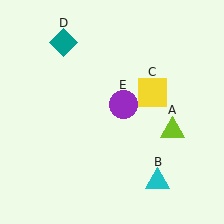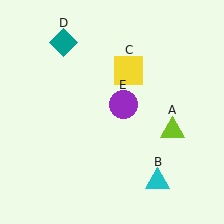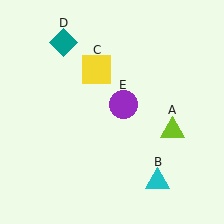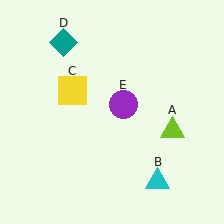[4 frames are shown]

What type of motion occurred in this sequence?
The yellow square (object C) rotated counterclockwise around the center of the scene.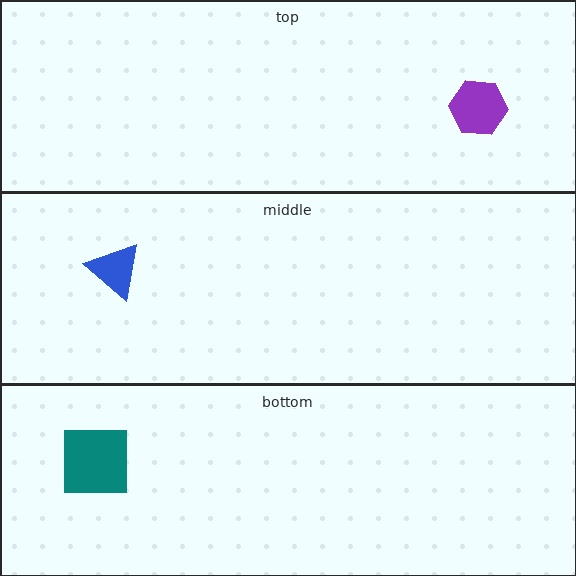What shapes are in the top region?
The purple hexagon.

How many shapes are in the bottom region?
1.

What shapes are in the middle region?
The blue triangle.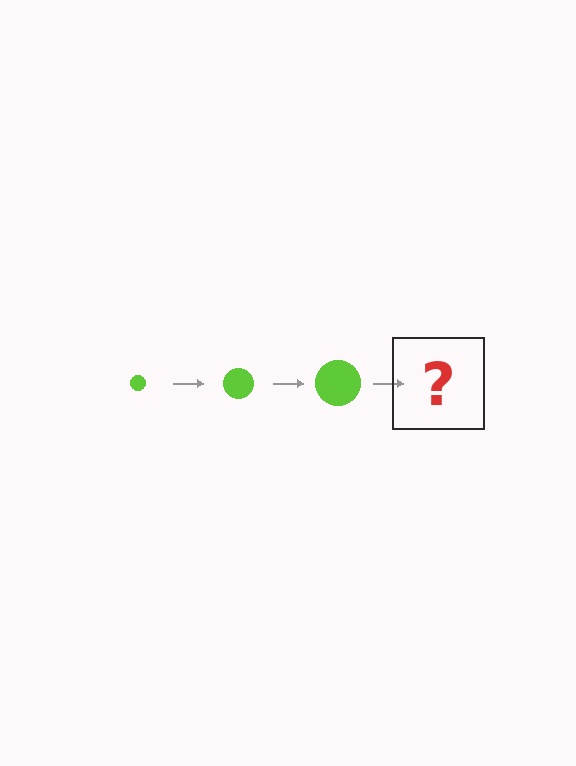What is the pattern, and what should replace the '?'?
The pattern is that the circle gets progressively larger each step. The '?' should be a lime circle, larger than the previous one.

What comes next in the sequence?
The next element should be a lime circle, larger than the previous one.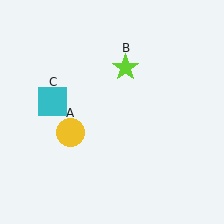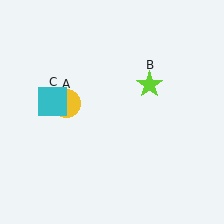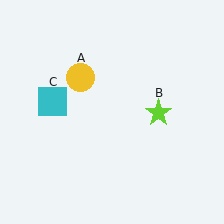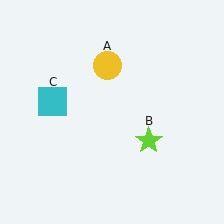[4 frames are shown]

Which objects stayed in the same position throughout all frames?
Cyan square (object C) remained stationary.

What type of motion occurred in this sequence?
The yellow circle (object A), lime star (object B) rotated clockwise around the center of the scene.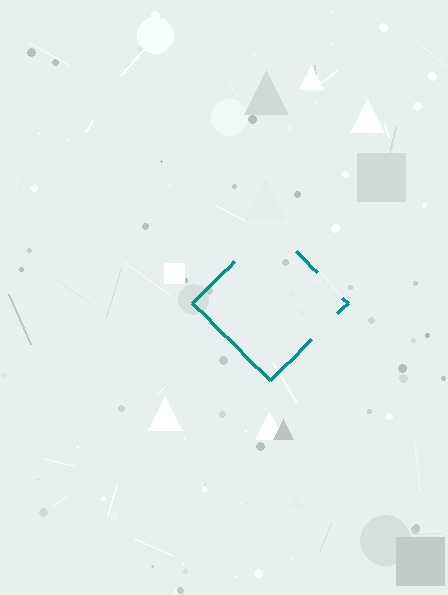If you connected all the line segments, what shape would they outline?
They would outline a diamond.